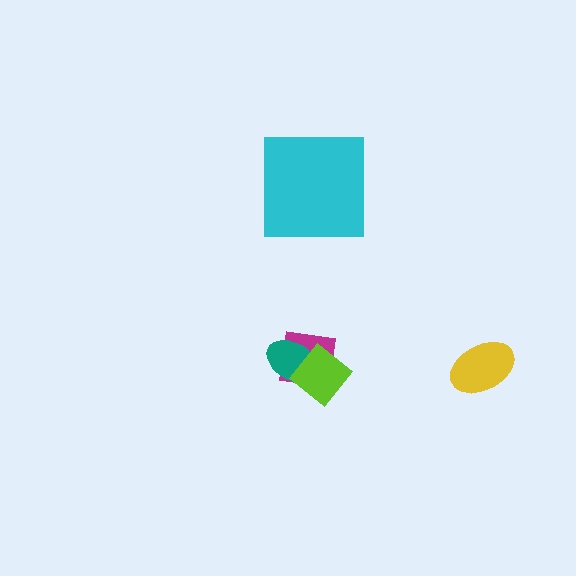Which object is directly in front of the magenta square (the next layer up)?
The teal ellipse is directly in front of the magenta square.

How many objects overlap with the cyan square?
0 objects overlap with the cyan square.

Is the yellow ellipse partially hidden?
No, no other shape covers it.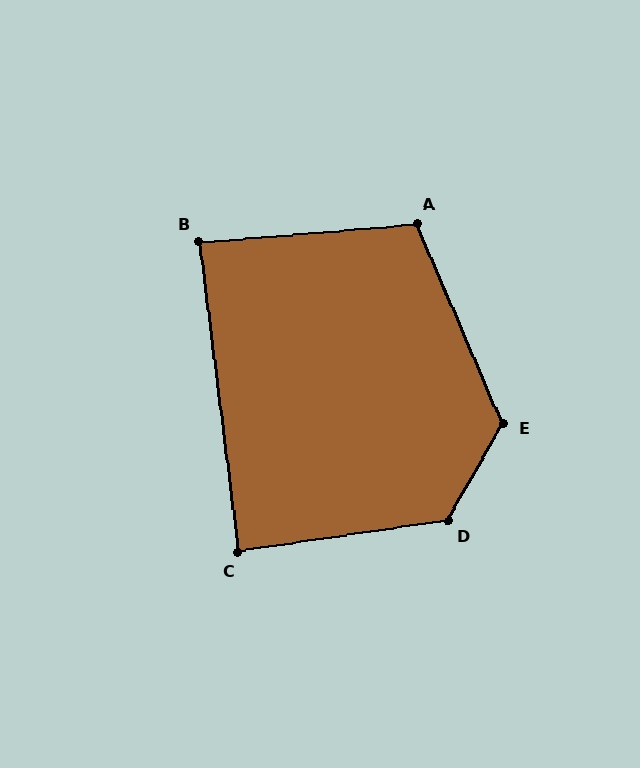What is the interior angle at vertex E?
Approximately 127 degrees (obtuse).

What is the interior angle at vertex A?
Approximately 109 degrees (obtuse).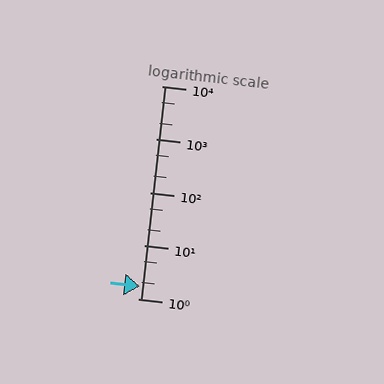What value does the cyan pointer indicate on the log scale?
The pointer indicates approximately 1.7.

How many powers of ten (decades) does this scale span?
The scale spans 4 decades, from 1 to 10000.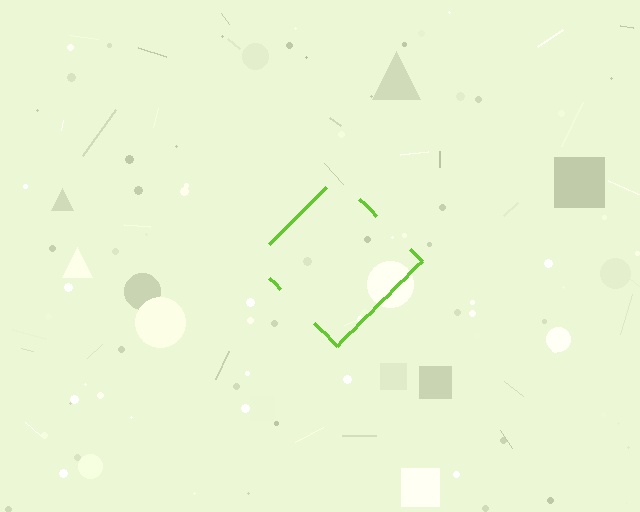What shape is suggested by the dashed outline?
The dashed outline suggests a diamond.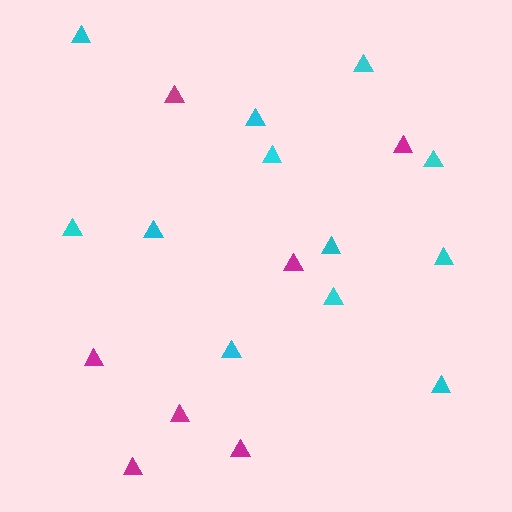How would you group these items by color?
There are 2 groups: one group of magenta triangles (7) and one group of cyan triangles (12).